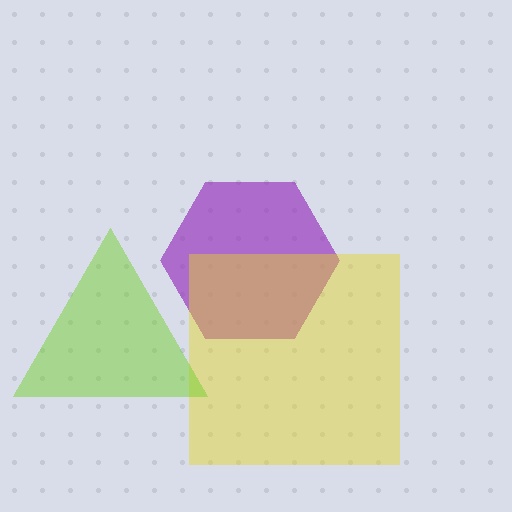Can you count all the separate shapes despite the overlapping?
Yes, there are 3 separate shapes.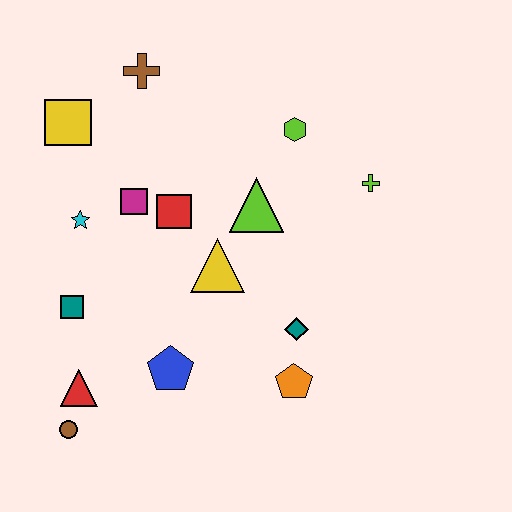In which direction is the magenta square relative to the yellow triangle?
The magenta square is to the left of the yellow triangle.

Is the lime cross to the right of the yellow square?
Yes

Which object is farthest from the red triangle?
The lime cross is farthest from the red triangle.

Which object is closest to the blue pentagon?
The red triangle is closest to the blue pentagon.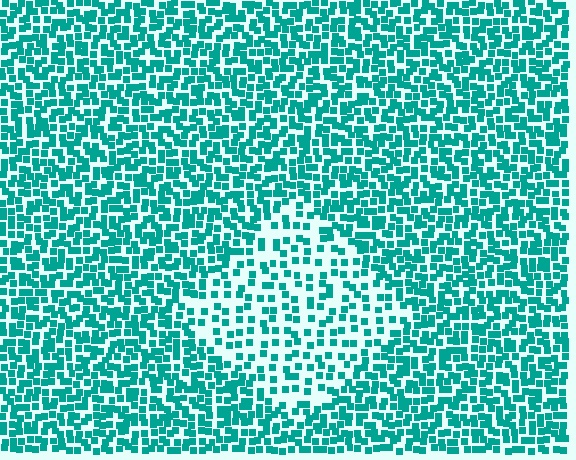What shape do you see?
I see a diamond.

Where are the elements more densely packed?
The elements are more densely packed outside the diamond boundary.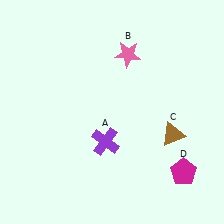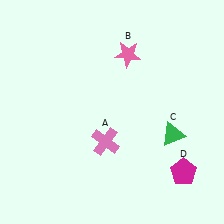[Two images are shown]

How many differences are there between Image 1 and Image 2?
There are 2 differences between the two images.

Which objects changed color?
A changed from purple to pink. C changed from brown to green.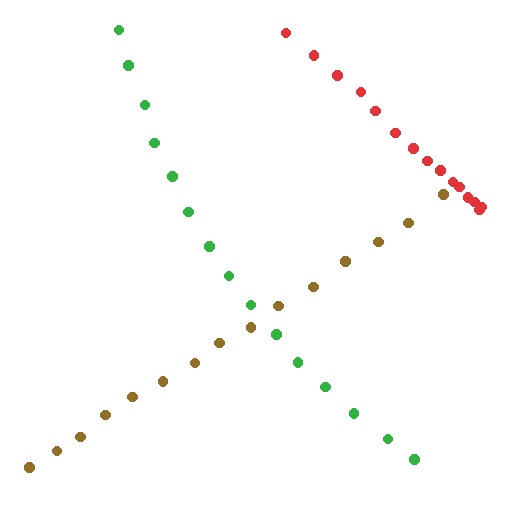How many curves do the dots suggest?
There are 3 distinct paths.